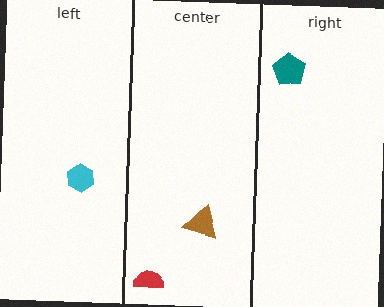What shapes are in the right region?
The teal pentagon.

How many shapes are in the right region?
1.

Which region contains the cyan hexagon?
The left region.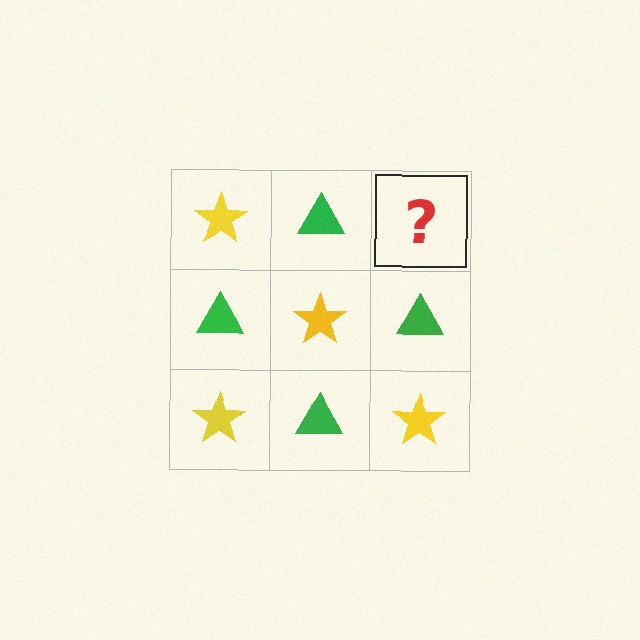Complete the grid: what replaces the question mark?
The question mark should be replaced with a yellow star.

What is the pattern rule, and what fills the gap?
The rule is that it alternates yellow star and green triangle in a checkerboard pattern. The gap should be filled with a yellow star.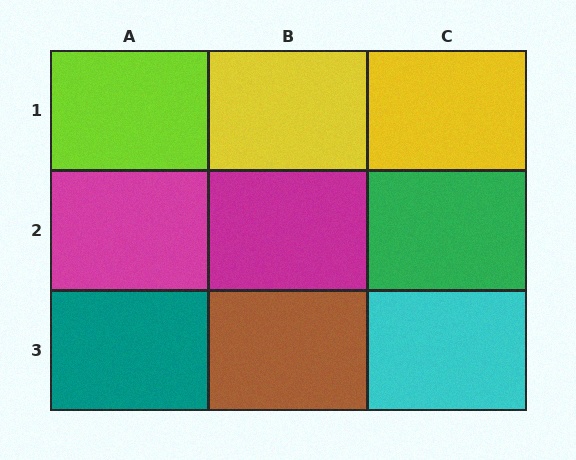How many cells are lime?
1 cell is lime.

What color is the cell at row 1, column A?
Lime.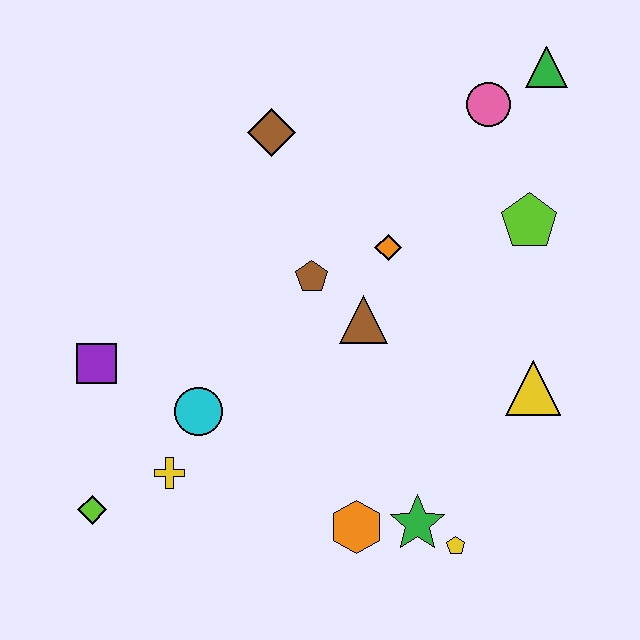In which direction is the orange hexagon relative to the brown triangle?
The orange hexagon is below the brown triangle.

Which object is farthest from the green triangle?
The lime diamond is farthest from the green triangle.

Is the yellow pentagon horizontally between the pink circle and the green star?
Yes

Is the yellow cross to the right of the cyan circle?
No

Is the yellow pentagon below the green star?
Yes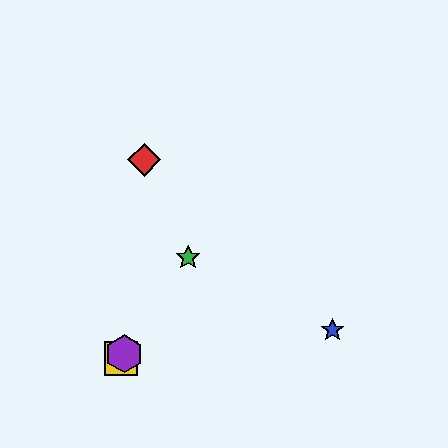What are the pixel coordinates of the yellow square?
The yellow square is at (121, 358).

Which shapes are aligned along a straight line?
The green star, the yellow square, the purple hexagon are aligned along a straight line.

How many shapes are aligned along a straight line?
3 shapes (the green star, the yellow square, the purple hexagon) are aligned along a straight line.